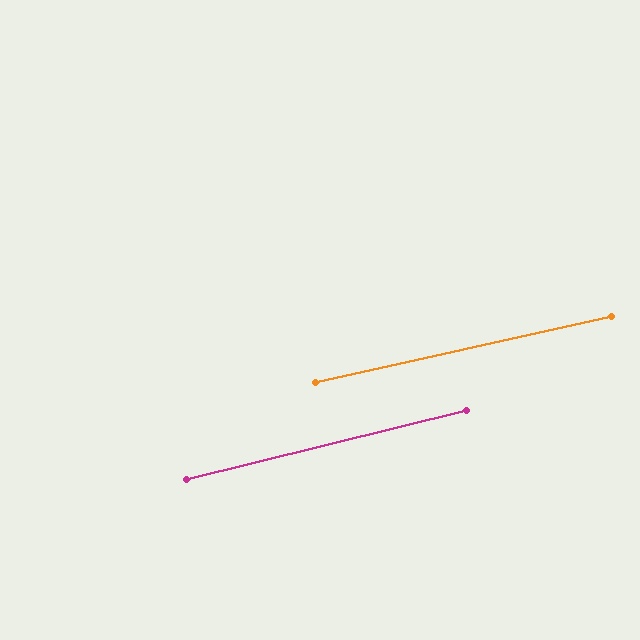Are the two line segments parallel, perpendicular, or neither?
Parallel — their directions differ by only 1.1°.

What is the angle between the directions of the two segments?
Approximately 1 degree.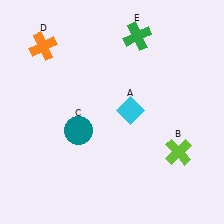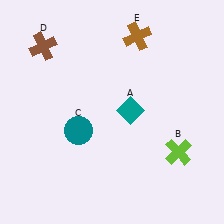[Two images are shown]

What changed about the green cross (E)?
In Image 1, E is green. In Image 2, it changed to brown.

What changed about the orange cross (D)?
In Image 1, D is orange. In Image 2, it changed to brown.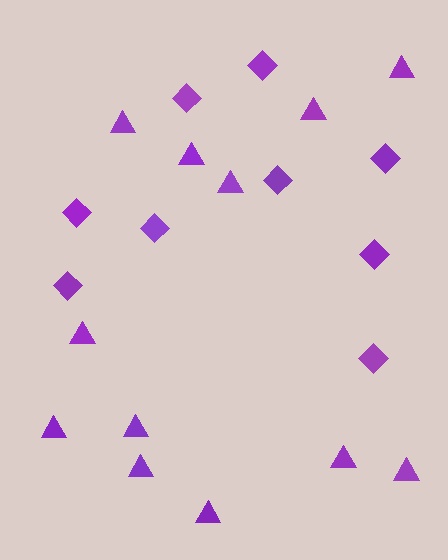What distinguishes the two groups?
There are 2 groups: one group of triangles (12) and one group of diamonds (9).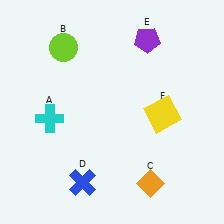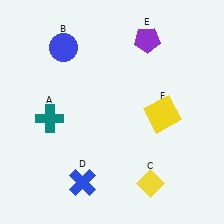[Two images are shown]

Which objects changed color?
A changed from cyan to teal. B changed from lime to blue. C changed from orange to yellow.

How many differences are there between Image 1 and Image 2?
There are 3 differences between the two images.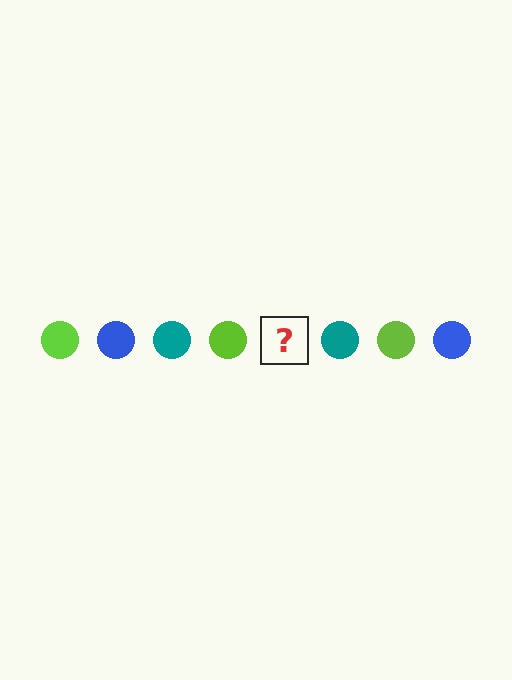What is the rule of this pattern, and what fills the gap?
The rule is that the pattern cycles through lime, blue, teal circles. The gap should be filled with a blue circle.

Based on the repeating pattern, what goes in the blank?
The blank should be a blue circle.